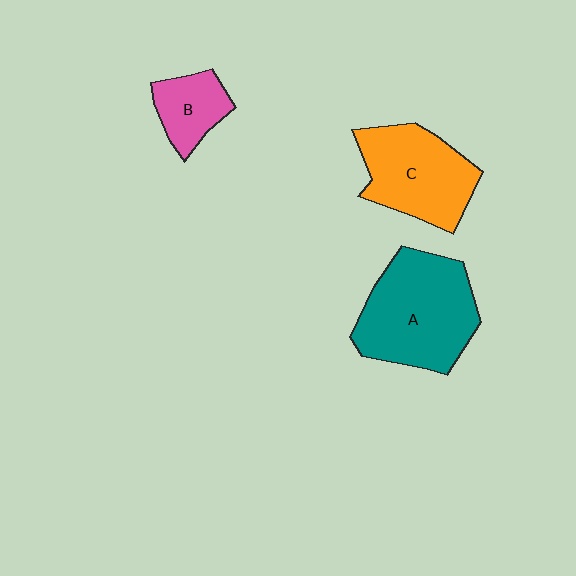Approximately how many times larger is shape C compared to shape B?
Approximately 2.0 times.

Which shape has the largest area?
Shape A (teal).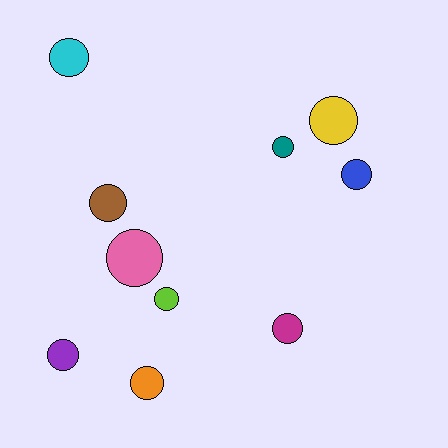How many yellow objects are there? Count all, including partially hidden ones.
There is 1 yellow object.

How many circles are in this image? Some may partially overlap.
There are 10 circles.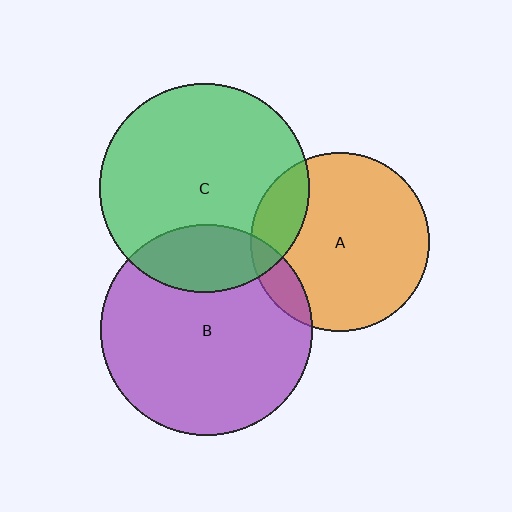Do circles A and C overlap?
Yes.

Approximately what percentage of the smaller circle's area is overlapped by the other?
Approximately 15%.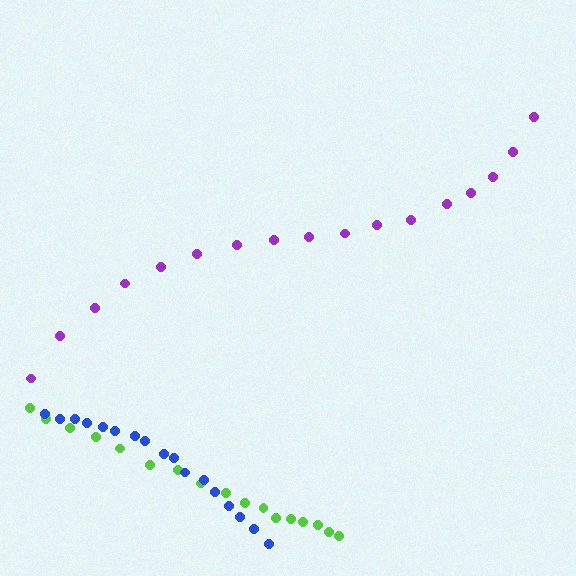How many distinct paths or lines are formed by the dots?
There are 3 distinct paths.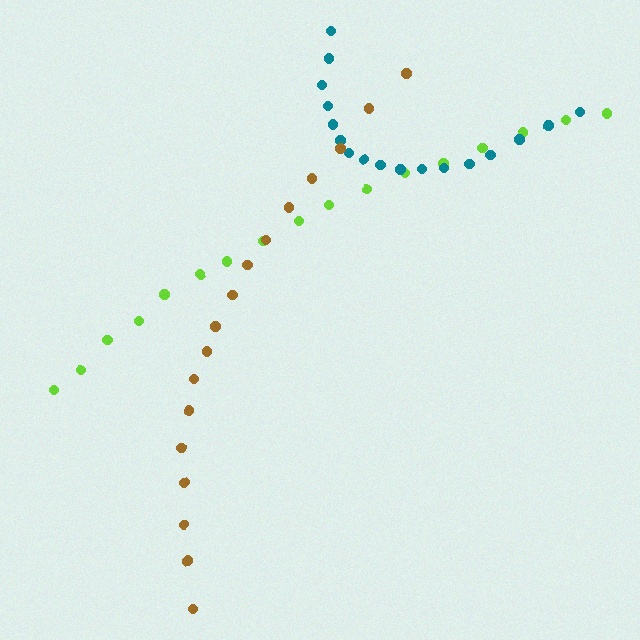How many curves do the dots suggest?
There are 3 distinct paths.